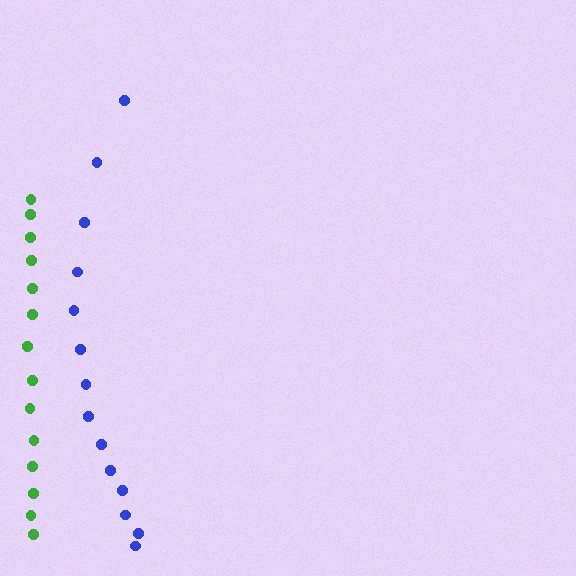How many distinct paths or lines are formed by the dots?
There are 2 distinct paths.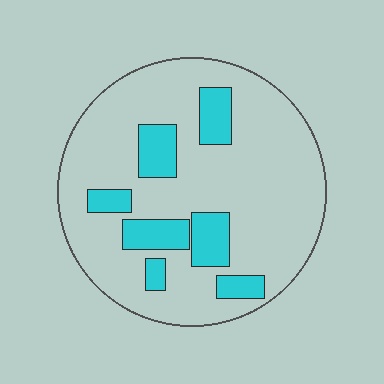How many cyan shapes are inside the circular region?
7.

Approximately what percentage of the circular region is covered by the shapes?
Approximately 20%.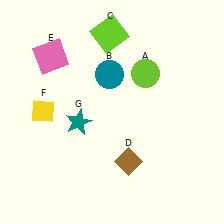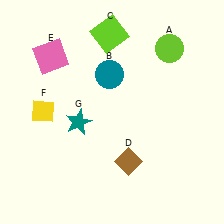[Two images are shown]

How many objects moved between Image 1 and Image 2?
1 object moved between the two images.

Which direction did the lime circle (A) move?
The lime circle (A) moved up.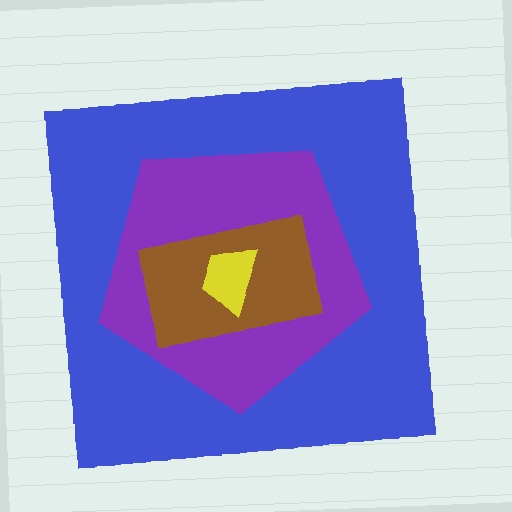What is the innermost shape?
The yellow trapezoid.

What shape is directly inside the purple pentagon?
The brown rectangle.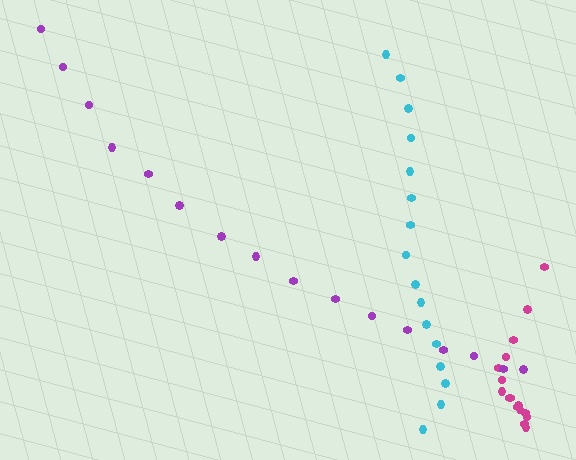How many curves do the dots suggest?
There are 3 distinct paths.